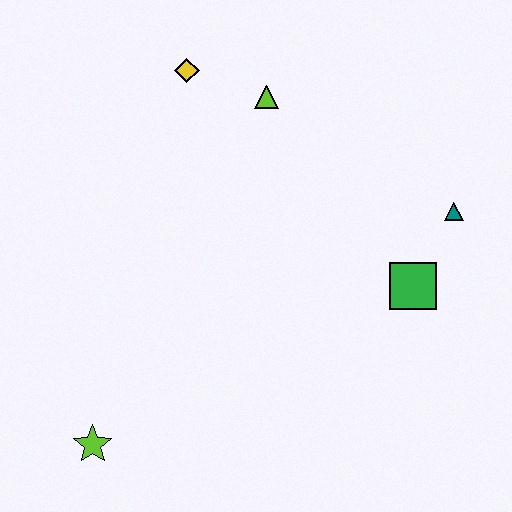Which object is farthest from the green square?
The lime star is farthest from the green square.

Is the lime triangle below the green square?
No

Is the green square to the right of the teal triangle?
No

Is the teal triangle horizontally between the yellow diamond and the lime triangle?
No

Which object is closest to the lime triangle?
The yellow diamond is closest to the lime triangle.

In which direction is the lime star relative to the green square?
The lime star is to the left of the green square.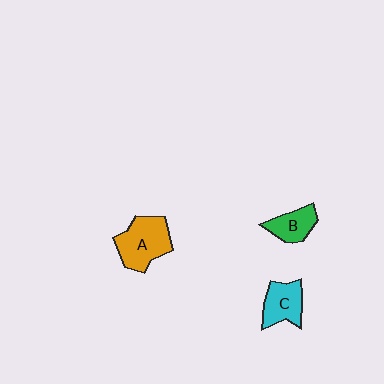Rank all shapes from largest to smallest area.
From largest to smallest: A (orange), C (cyan), B (green).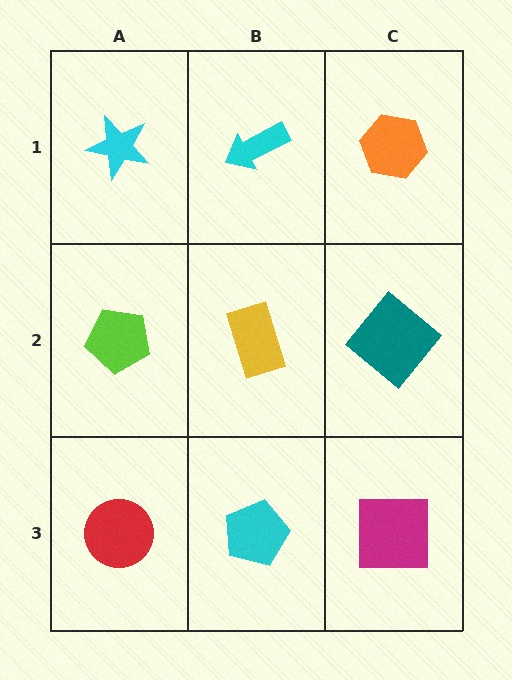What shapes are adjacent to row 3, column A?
A lime pentagon (row 2, column A), a cyan pentagon (row 3, column B).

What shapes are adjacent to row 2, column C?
An orange hexagon (row 1, column C), a magenta square (row 3, column C), a yellow rectangle (row 2, column B).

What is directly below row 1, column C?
A teal diamond.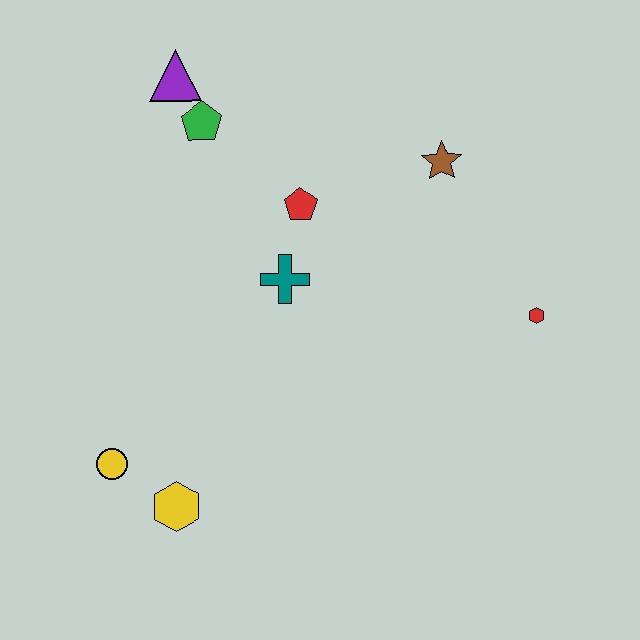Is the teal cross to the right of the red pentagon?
No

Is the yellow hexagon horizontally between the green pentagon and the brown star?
No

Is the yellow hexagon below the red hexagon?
Yes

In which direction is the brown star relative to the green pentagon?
The brown star is to the right of the green pentagon.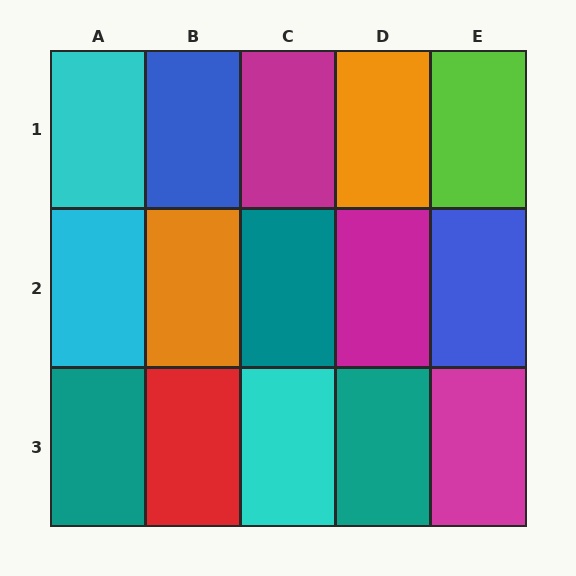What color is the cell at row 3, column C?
Cyan.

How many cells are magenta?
3 cells are magenta.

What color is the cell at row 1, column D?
Orange.